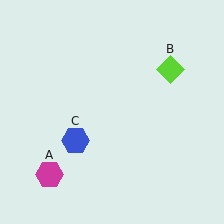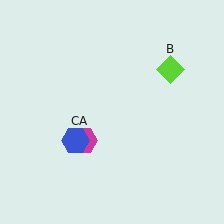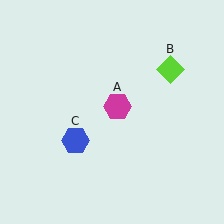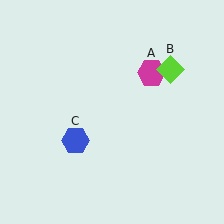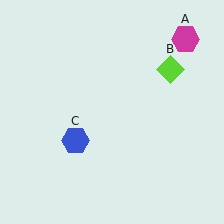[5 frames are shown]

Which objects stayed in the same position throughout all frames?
Lime diamond (object B) and blue hexagon (object C) remained stationary.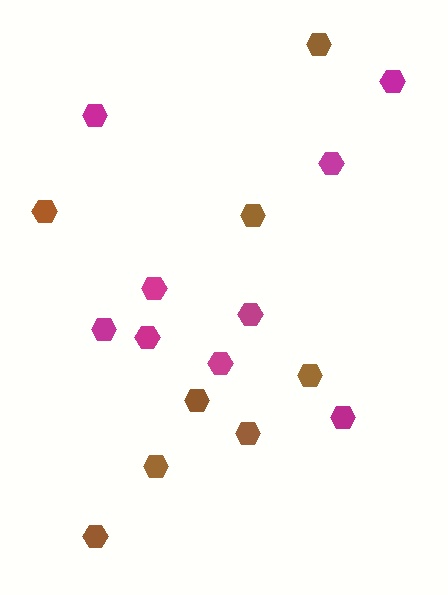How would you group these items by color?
There are 2 groups: one group of brown hexagons (8) and one group of magenta hexagons (9).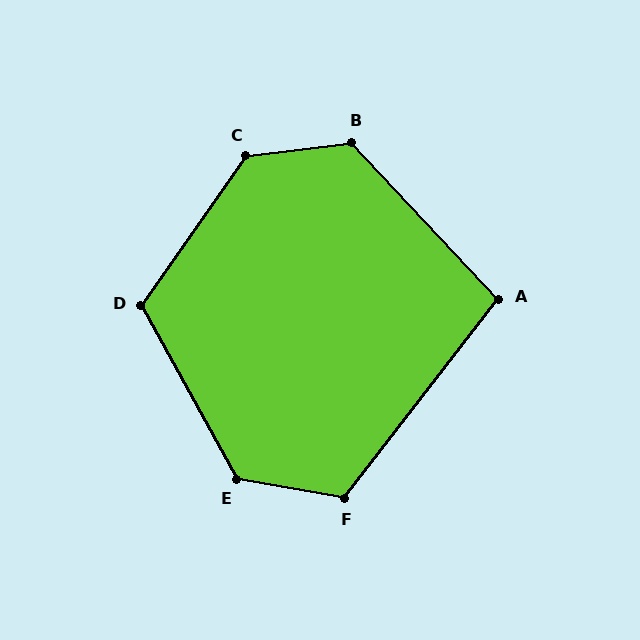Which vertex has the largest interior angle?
C, at approximately 132 degrees.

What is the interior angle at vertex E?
Approximately 129 degrees (obtuse).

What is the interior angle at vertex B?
Approximately 126 degrees (obtuse).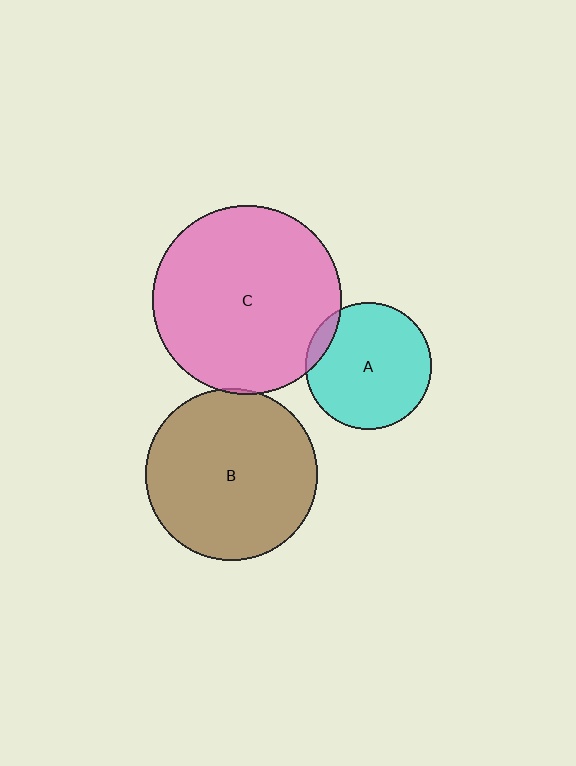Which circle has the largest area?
Circle C (pink).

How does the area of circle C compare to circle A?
Approximately 2.2 times.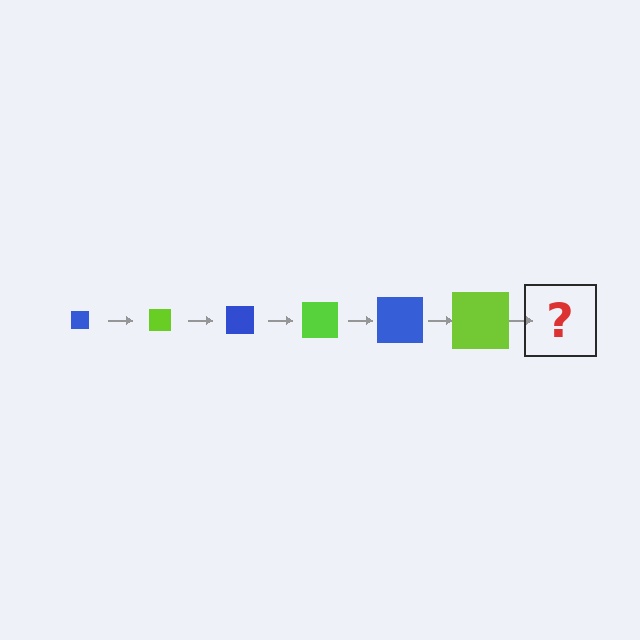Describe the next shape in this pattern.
It should be a blue square, larger than the previous one.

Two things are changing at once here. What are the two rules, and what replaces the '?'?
The two rules are that the square grows larger each step and the color cycles through blue and lime. The '?' should be a blue square, larger than the previous one.